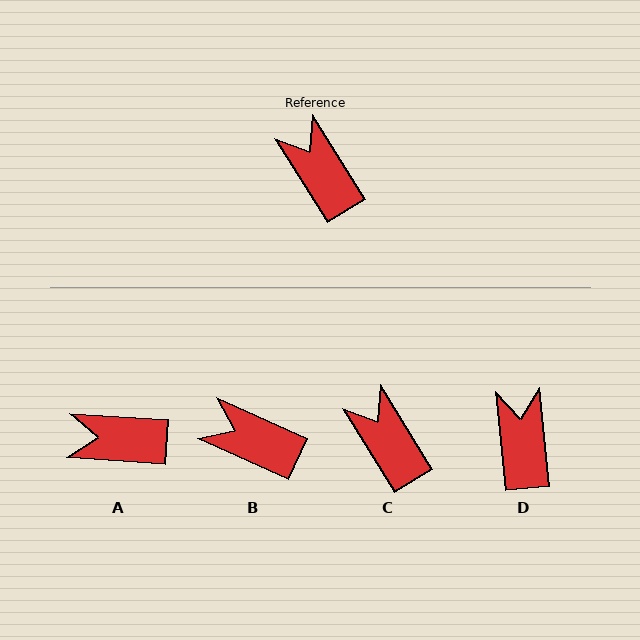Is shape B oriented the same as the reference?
No, it is off by about 34 degrees.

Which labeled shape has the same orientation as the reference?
C.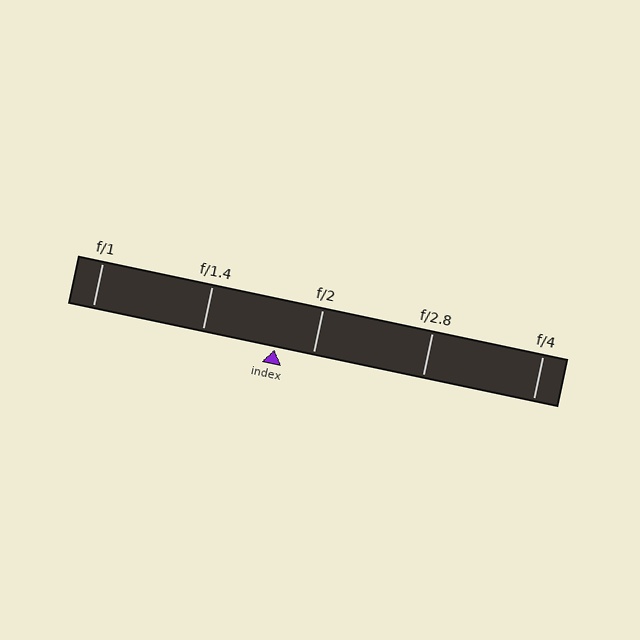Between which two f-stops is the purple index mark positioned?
The index mark is between f/1.4 and f/2.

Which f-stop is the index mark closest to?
The index mark is closest to f/2.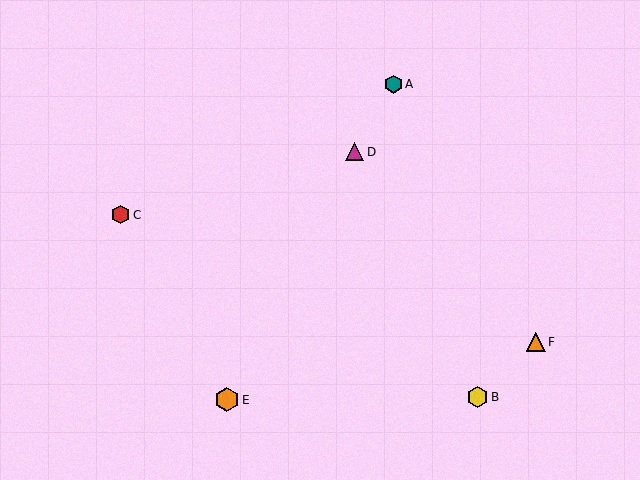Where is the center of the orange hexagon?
The center of the orange hexagon is at (227, 400).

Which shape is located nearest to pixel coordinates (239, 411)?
The orange hexagon (labeled E) at (227, 400) is nearest to that location.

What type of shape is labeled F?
Shape F is an orange triangle.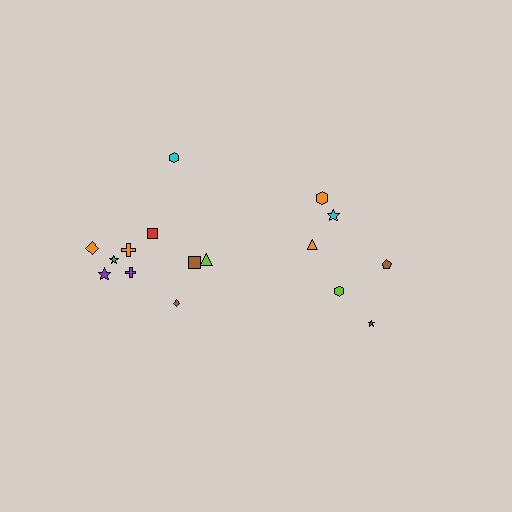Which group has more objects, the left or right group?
The left group.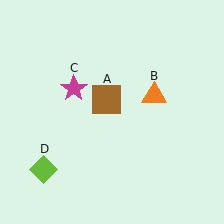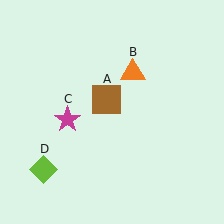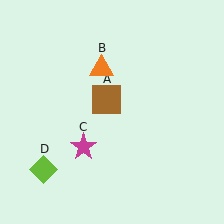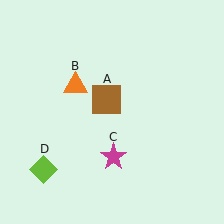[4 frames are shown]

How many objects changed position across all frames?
2 objects changed position: orange triangle (object B), magenta star (object C).